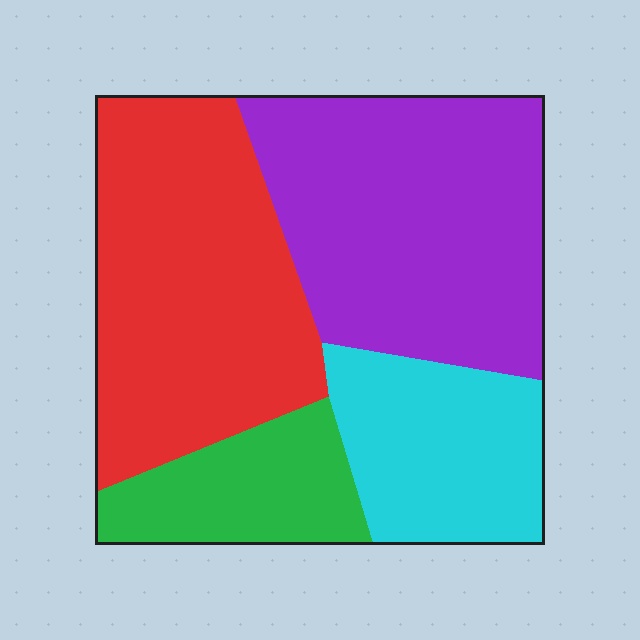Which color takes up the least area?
Green, at roughly 15%.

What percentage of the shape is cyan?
Cyan takes up less than a quarter of the shape.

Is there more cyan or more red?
Red.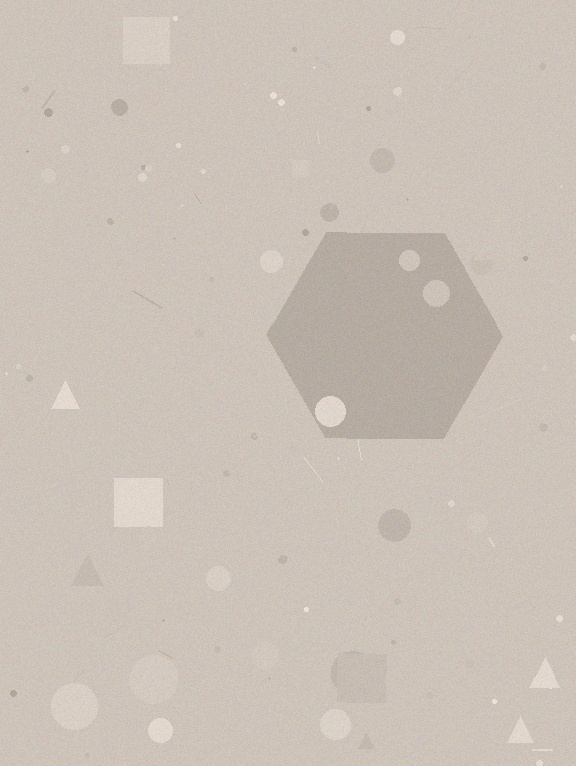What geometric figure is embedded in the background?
A hexagon is embedded in the background.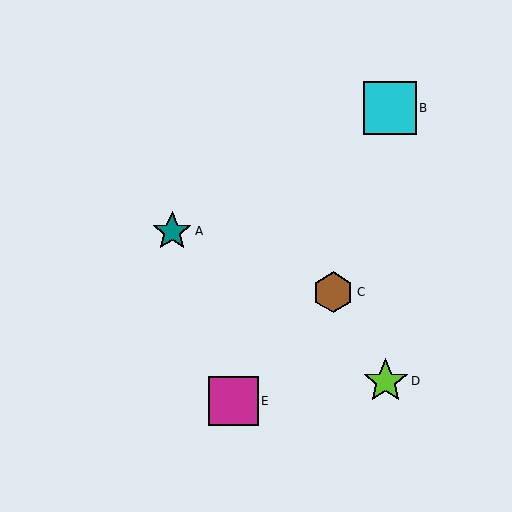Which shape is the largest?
The cyan square (labeled B) is the largest.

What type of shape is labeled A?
Shape A is a teal star.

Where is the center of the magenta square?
The center of the magenta square is at (234, 401).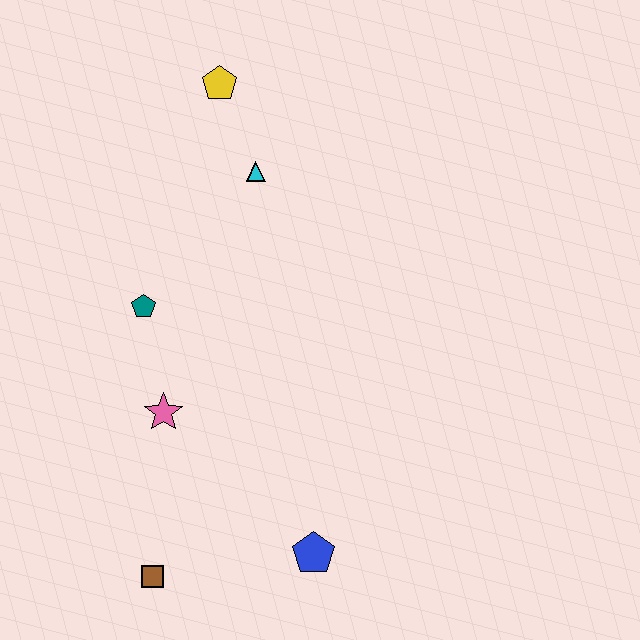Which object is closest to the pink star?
The teal pentagon is closest to the pink star.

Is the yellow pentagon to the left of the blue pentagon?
Yes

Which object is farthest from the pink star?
The yellow pentagon is farthest from the pink star.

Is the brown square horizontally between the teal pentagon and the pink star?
Yes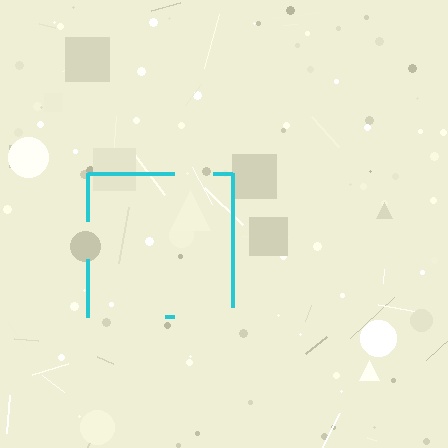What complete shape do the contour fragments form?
The contour fragments form a square.